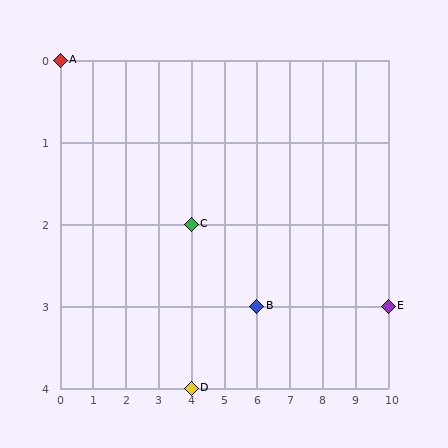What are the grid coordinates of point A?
Point A is at grid coordinates (0, 0).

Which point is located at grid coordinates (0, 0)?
Point A is at (0, 0).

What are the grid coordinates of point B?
Point B is at grid coordinates (6, 3).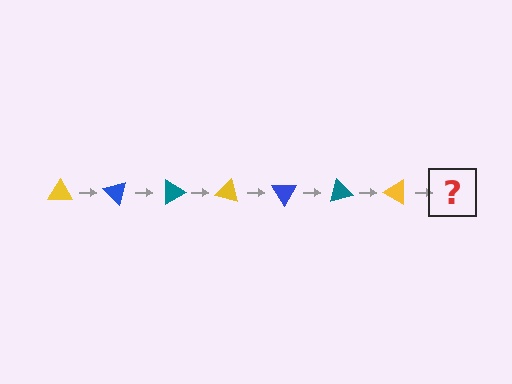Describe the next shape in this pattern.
It should be a blue triangle, rotated 315 degrees from the start.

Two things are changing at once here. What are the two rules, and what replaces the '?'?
The two rules are that it rotates 45 degrees each step and the color cycles through yellow, blue, and teal. The '?' should be a blue triangle, rotated 315 degrees from the start.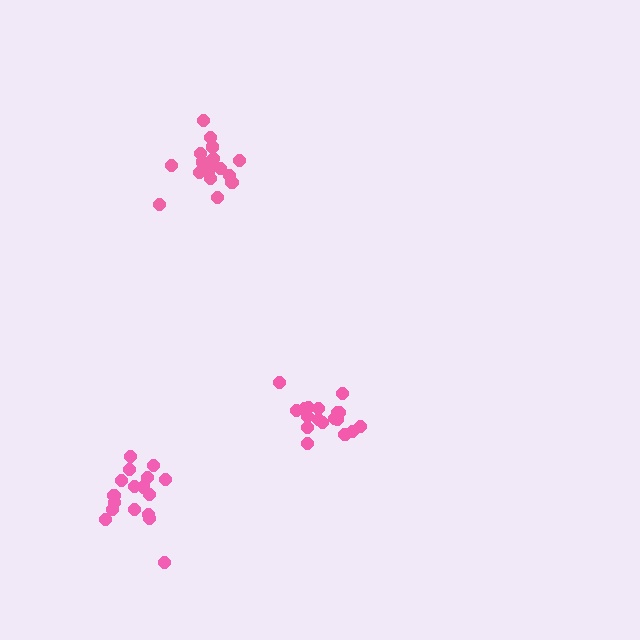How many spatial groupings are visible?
There are 3 spatial groupings.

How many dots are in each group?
Group 1: 18 dots, Group 2: 18 dots, Group 3: 17 dots (53 total).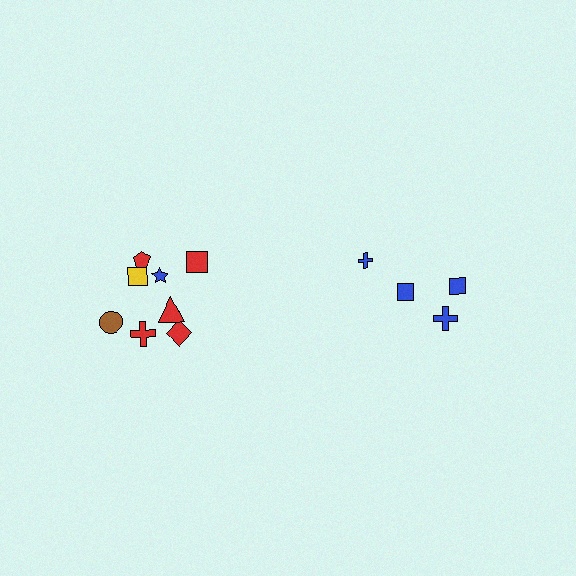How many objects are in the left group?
There are 8 objects.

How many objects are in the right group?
There are 4 objects.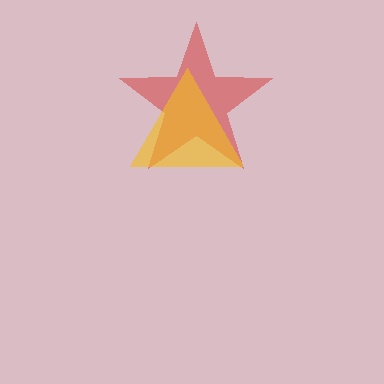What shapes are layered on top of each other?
The layered shapes are: a red star, a yellow triangle.